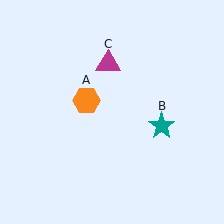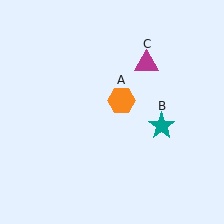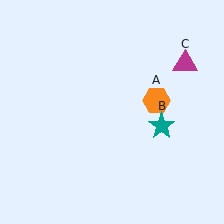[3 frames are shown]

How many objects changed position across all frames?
2 objects changed position: orange hexagon (object A), magenta triangle (object C).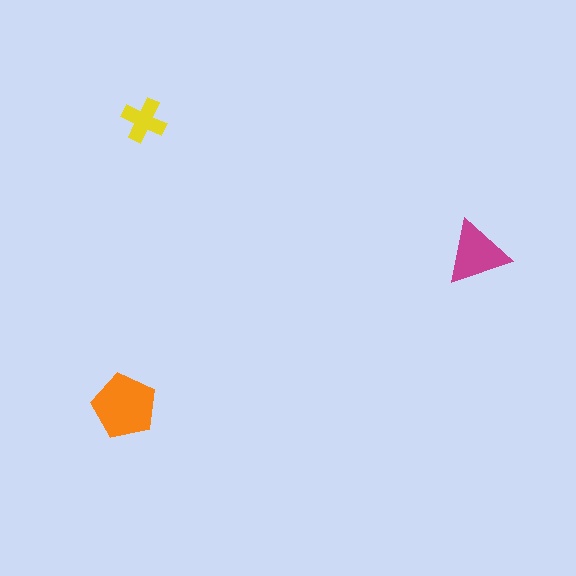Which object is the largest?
The orange pentagon.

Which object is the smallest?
The yellow cross.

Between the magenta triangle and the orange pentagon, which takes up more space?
The orange pentagon.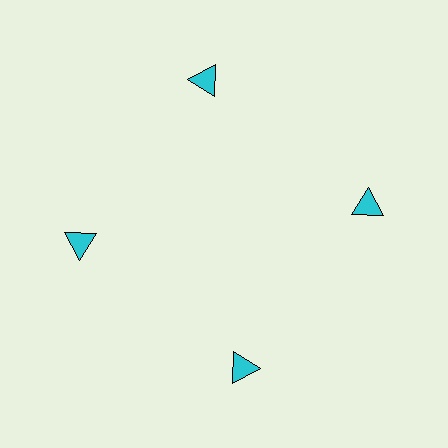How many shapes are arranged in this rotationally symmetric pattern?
There are 4 shapes, arranged in 4 groups of 1.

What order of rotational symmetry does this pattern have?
This pattern has 4-fold rotational symmetry.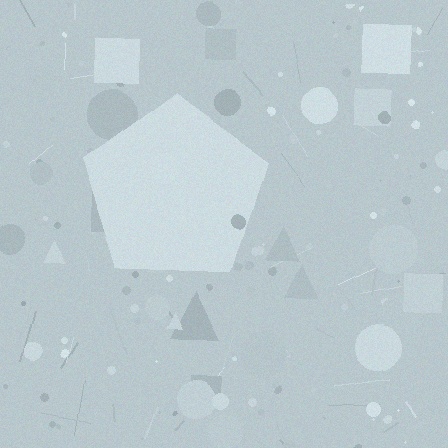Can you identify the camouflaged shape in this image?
The camouflaged shape is a pentagon.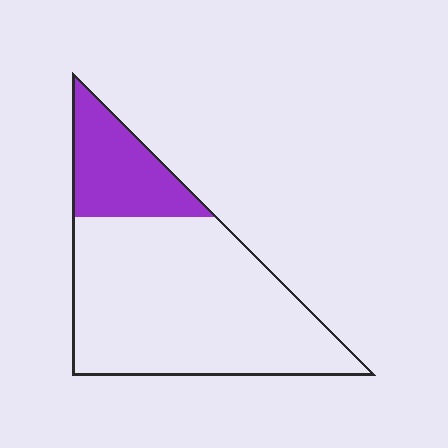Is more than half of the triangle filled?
No.